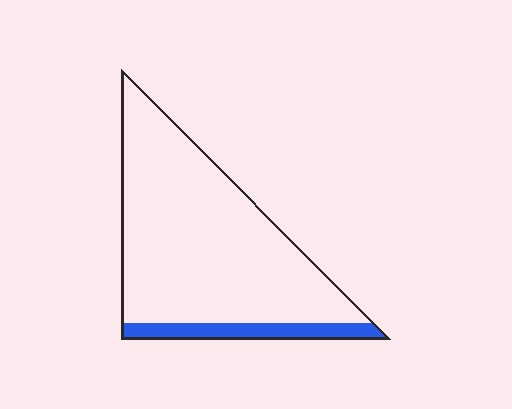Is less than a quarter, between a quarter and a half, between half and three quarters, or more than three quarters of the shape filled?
Less than a quarter.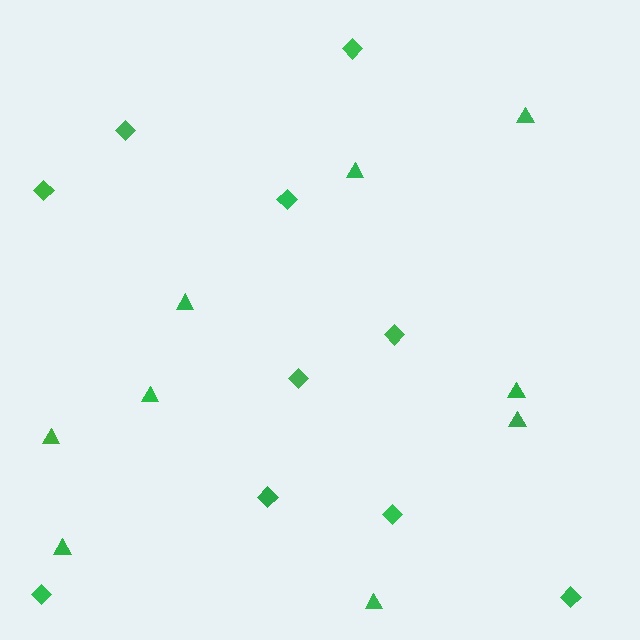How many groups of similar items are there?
There are 2 groups: one group of triangles (9) and one group of diamonds (10).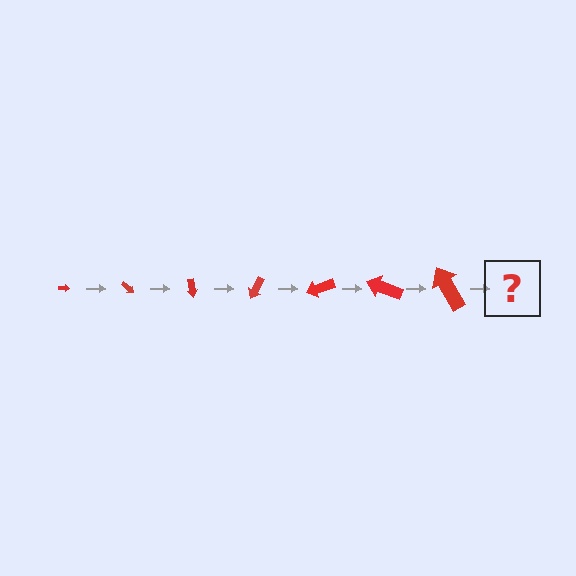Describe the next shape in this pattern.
It should be an arrow, larger than the previous one and rotated 280 degrees from the start.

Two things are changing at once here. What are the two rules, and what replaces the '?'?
The two rules are that the arrow grows larger each step and it rotates 40 degrees each step. The '?' should be an arrow, larger than the previous one and rotated 280 degrees from the start.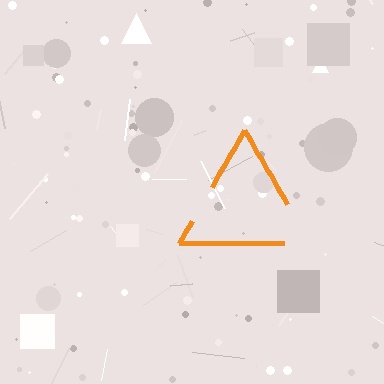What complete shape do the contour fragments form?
The contour fragments form a triangle.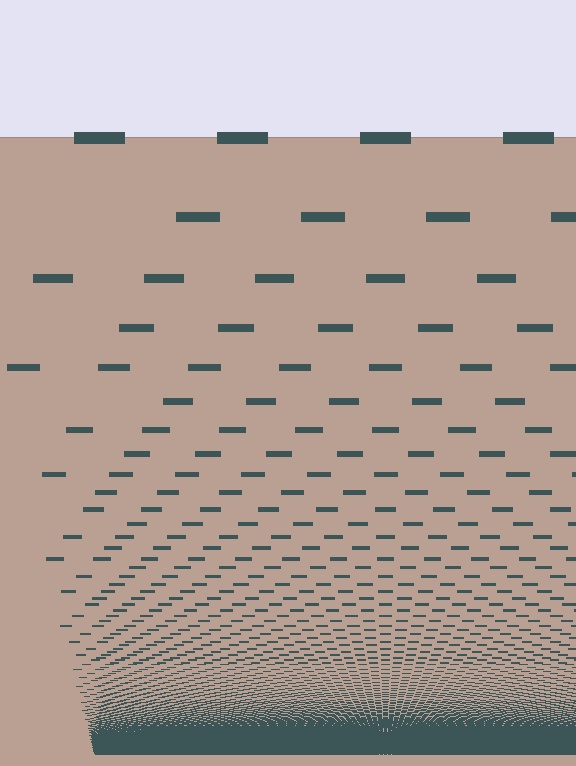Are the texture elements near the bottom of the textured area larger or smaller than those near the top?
Smaller. The gradient is inverted — elements near the bottom are smaller and denser.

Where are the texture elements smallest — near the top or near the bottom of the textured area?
Near the bottom.